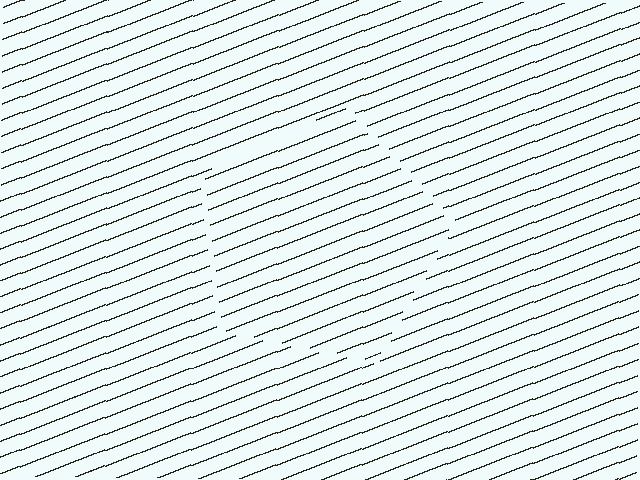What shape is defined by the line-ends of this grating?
An illusory pentagon. The interior of the shape contains the same grating, shifted by half a period — the contour is defined by the phase discontinuity where line-ends from the inner and outer gratings abut.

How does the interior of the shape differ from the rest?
The interior of the shape contains the same grating, shifted by half a period — the contour is defined by the phase discontinuity where line-ends from the inner and outer gratings abut.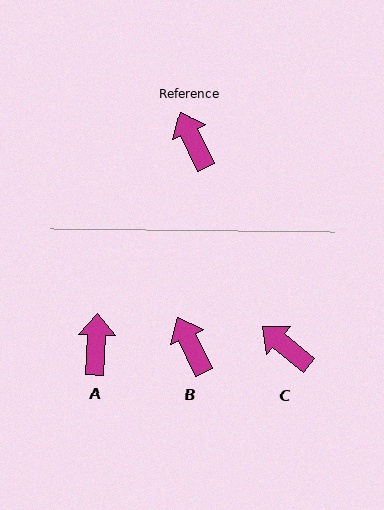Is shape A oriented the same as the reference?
No, it is off by about 28 degrees.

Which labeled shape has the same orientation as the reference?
B.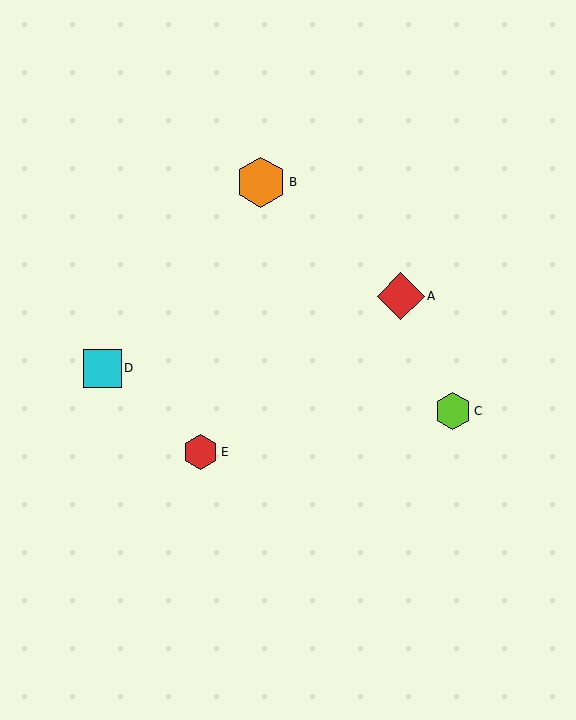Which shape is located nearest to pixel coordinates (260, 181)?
The orange hexagon (labeled B) at (261, 182) is nearest to that location.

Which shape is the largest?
The orange hexagon (labeled B) is the largest.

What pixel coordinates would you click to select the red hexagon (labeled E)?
Click at (201, 452) to select the red hexagon E.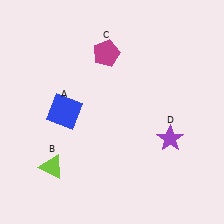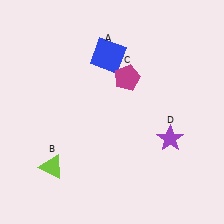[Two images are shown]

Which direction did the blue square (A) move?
The blue square (A) moved up.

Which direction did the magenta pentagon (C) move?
The magenta pentagon (C) moved down.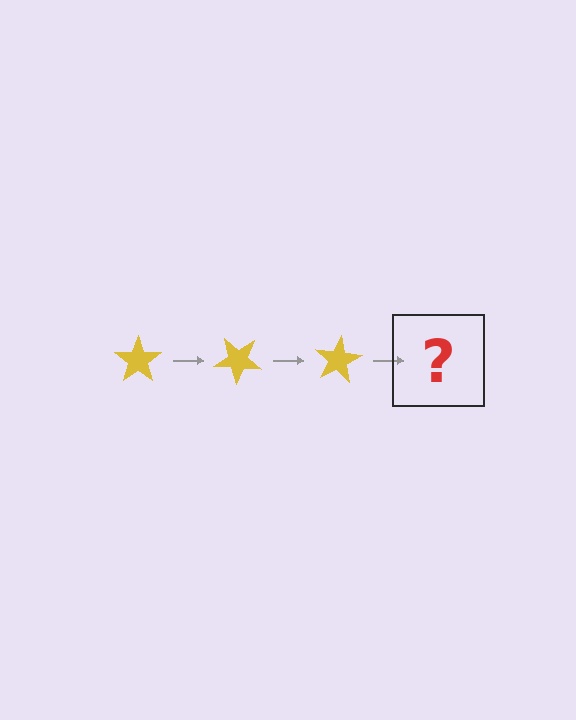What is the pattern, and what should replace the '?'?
The pattern is that the star rotates 40 degrees each step. The '?' should be a yellow star rotated 120 degrees.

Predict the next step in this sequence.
The next step is a yellow star rotated 120 degrees.